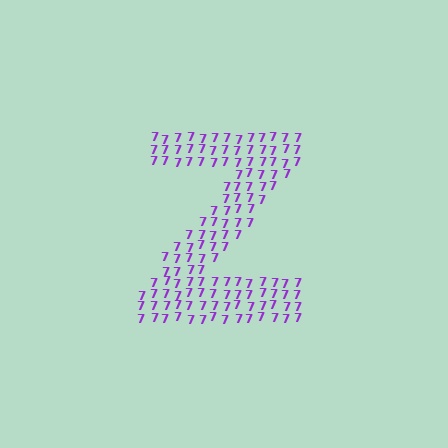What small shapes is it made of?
It is made of small digit 7's.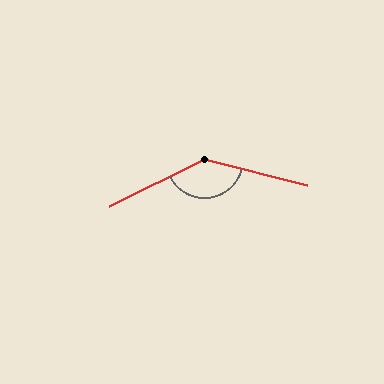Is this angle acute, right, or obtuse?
It is obtuse.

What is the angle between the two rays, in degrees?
Approximately 140 degrees.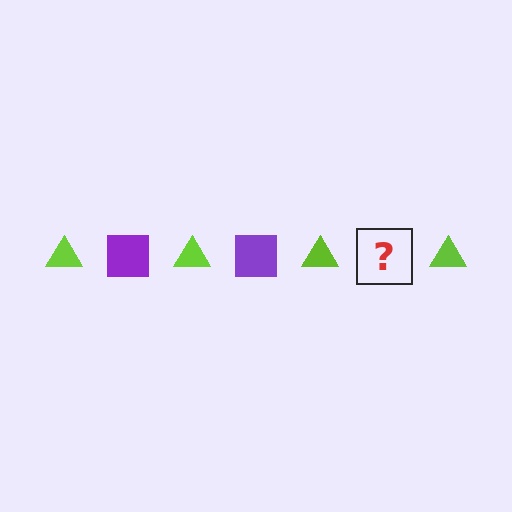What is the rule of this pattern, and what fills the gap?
The rule is that the pattern alternates between lime triangle and purple square. The gap should be filled with a purple square.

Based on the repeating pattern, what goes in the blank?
The blank should be a purple square.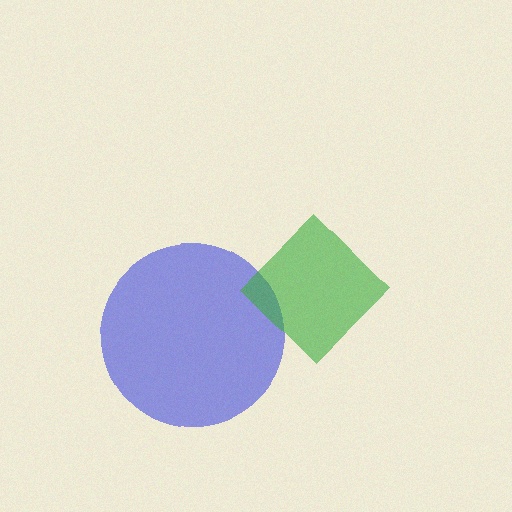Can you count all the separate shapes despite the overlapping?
Yes, there are 2 separate shapes.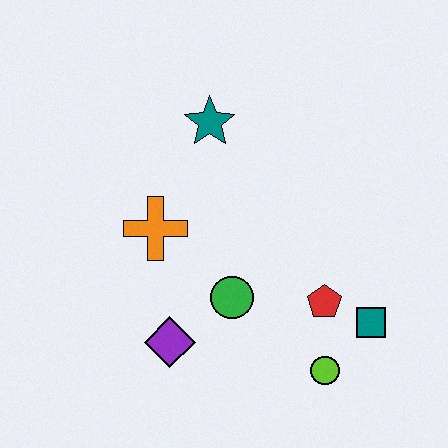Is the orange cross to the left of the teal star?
Yes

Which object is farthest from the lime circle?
The teal star is farthest from the lime circle.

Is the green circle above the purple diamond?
Yes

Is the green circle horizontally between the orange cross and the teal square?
Yes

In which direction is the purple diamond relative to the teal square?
The purple diamond is to the left of the teal square.